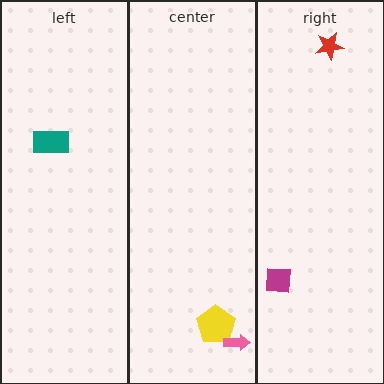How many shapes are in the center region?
2.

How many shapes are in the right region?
2.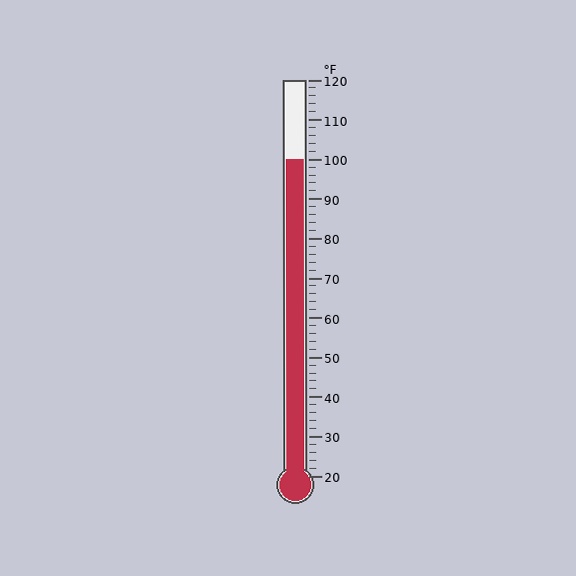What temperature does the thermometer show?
The thermometer shows approximately 100°F.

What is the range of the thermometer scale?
The thermometer scale ranges from 20°F to 120°F.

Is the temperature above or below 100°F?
The temperature is at 100°F.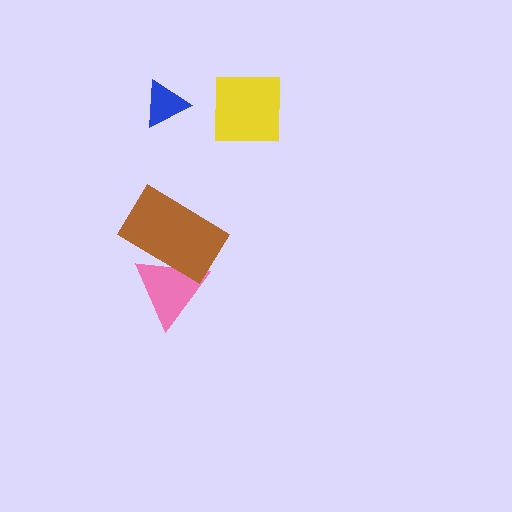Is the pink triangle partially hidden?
Yes, it is partially covered by another shape.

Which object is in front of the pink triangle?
The brown rectangle is in front of the pink triangle.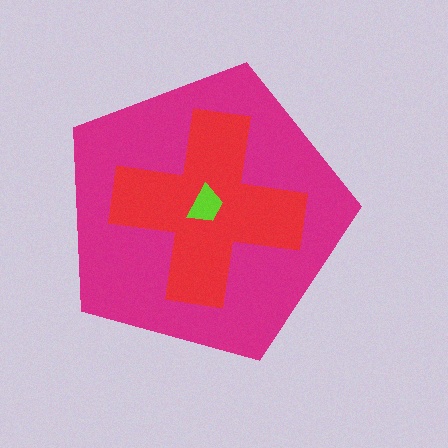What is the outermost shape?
The magenta pentagon.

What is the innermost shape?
The lime trapezoid.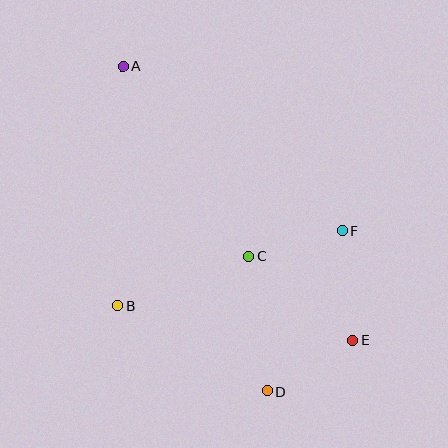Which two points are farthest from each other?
Points A and E are farthest from each other.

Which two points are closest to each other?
Points C and F are closest to each other.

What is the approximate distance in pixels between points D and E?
The distance between D and E is approximately 99 pixels.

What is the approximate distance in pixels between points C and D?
The distance between C and D is approximately 136 pixels.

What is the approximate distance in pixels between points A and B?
The distance between A and B is approximately 239 pixels.